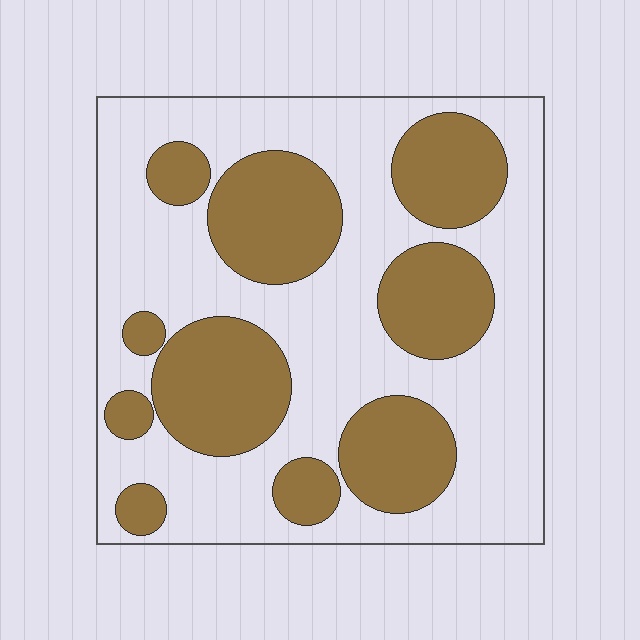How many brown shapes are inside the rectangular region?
10.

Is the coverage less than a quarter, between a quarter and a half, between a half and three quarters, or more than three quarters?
Between a quarter and a half.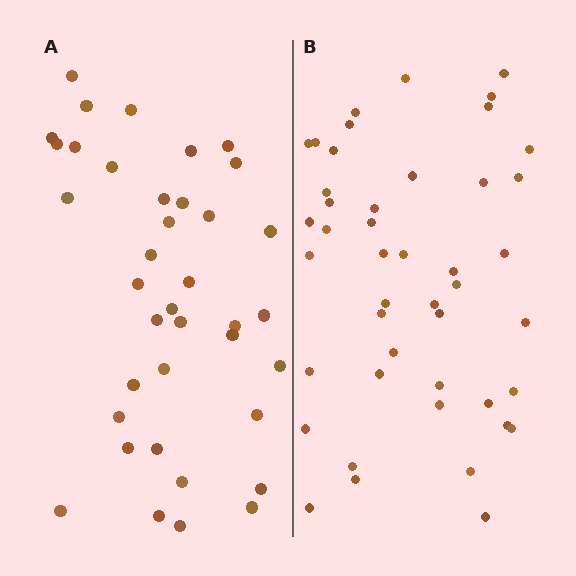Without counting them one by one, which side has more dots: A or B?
Region B (the right region) has more dots.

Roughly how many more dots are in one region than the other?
Region B has roughly 8 or so more dots than region A.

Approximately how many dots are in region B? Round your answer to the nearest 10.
About 40 dots. (The exact count is 45, which rounds to 40.)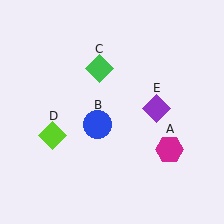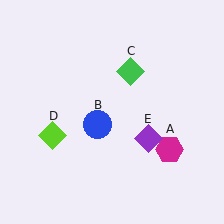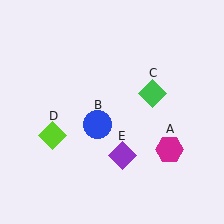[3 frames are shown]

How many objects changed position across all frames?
2 objects changed position: green diamond (object C), purple diamond (object E).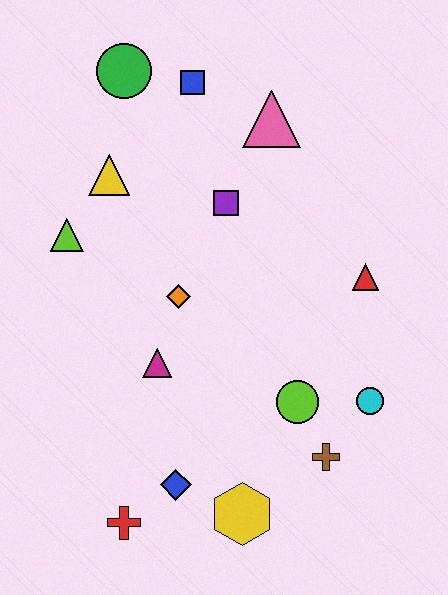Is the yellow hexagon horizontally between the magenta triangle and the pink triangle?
Yes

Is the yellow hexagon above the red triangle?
No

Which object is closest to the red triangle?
The cyan circle is closest to the red triangle.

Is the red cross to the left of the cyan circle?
Yes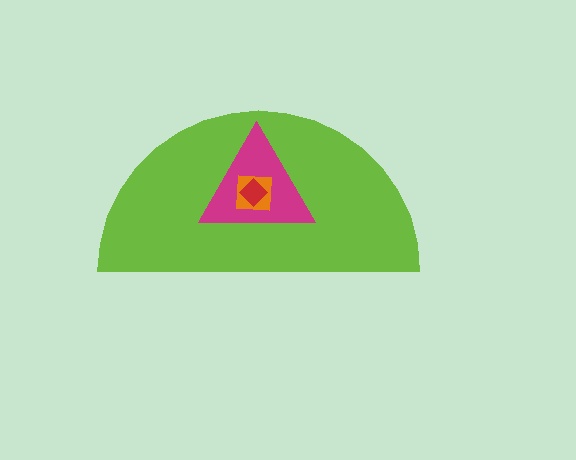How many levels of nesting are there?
4.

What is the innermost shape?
The red diamond.